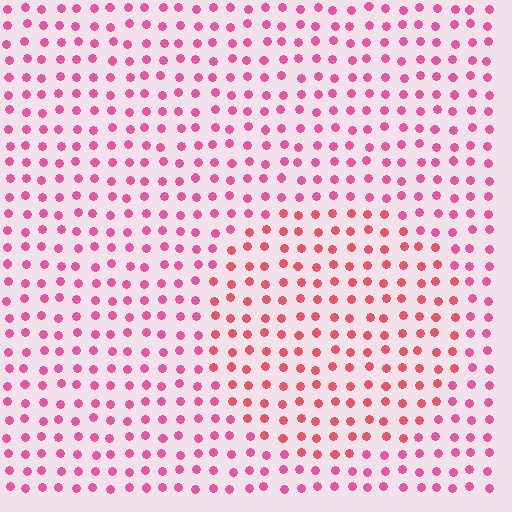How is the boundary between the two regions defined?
The boundary is defined purely by a slight shift in hue (about 25 degrees). Spacing, size, and orientation are identical on both sides.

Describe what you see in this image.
The image is filled with small pink elements in a uniform arrangement. A circle-shaped region is visible where the elements are tinted to a slightly different hue, forming a subtle color boundary.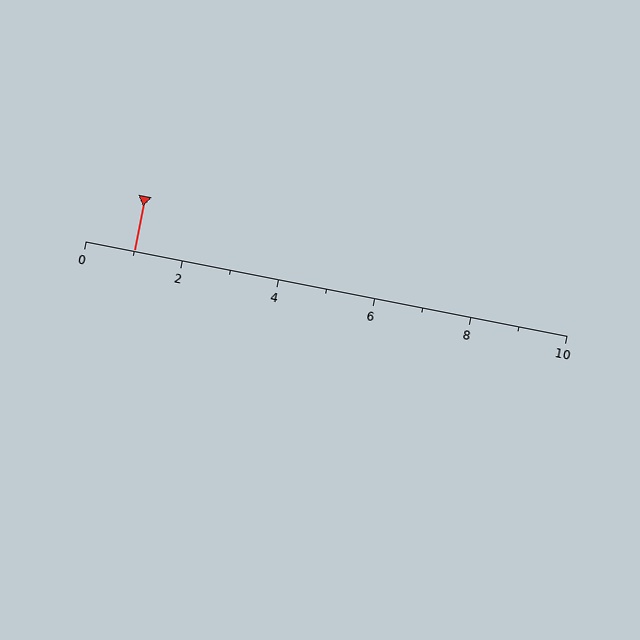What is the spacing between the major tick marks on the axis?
The major ticks are spaced 2 apart.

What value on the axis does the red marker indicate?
The marker indicates approximately 1.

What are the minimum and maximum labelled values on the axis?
The axis runs from 0 to 10.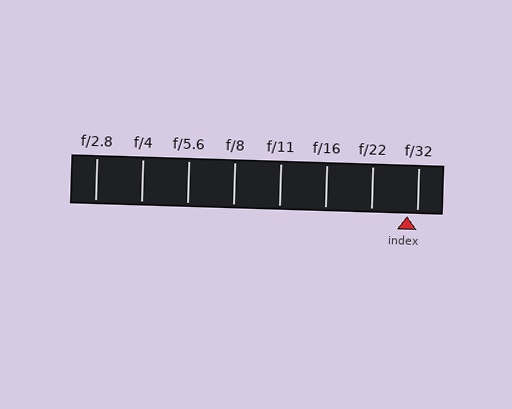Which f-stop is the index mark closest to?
The index mark is closest to f/32.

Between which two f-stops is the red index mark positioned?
The index mark is between f/22 and f/32.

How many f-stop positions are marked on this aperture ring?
There are 8 f-stop positions marked.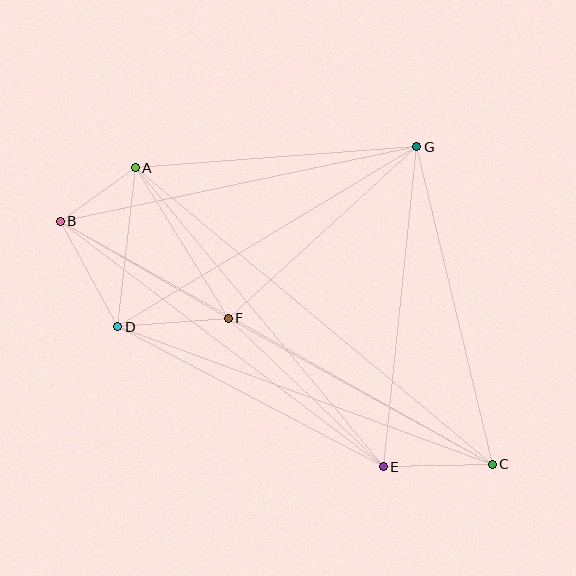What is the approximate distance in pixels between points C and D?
The distance between C and D is approximately 399 pixels.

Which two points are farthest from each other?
Points B and C are farthest from each other.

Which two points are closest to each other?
Points A and B are closest to each other.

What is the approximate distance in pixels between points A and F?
The distance between A and F is approximately 177 pixels.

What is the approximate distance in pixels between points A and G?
The distance between A and G is approximately 283 pixels.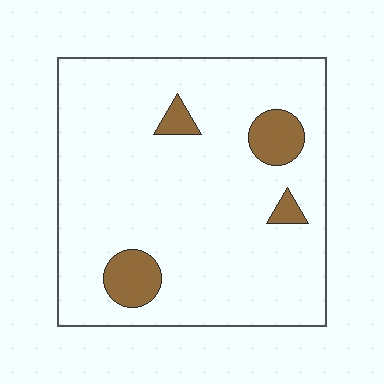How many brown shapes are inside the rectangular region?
4.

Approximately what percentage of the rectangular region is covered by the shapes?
Approximately 10%.